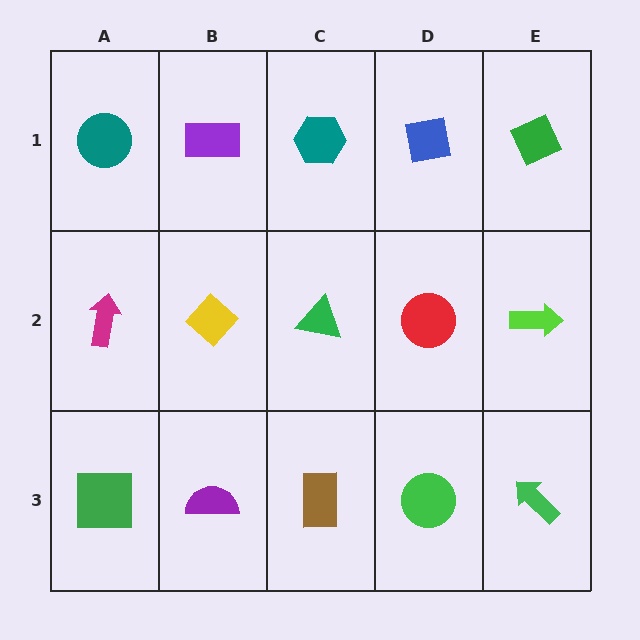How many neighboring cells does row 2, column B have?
4.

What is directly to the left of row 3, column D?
A brown rectangle.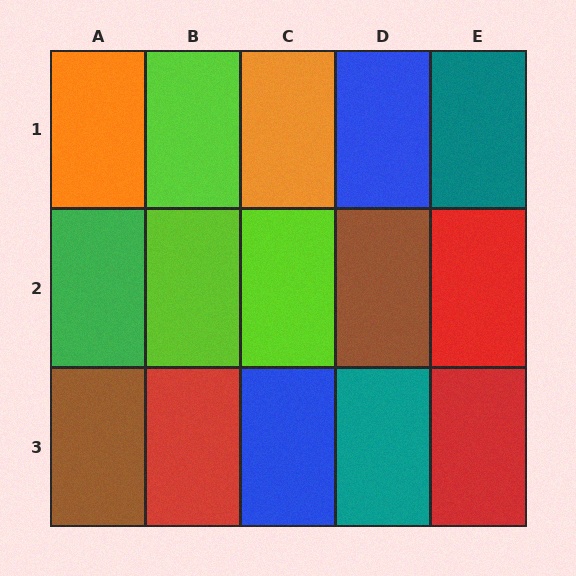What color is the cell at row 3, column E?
Red.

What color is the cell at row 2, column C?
Lime.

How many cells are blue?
2 cells are blue.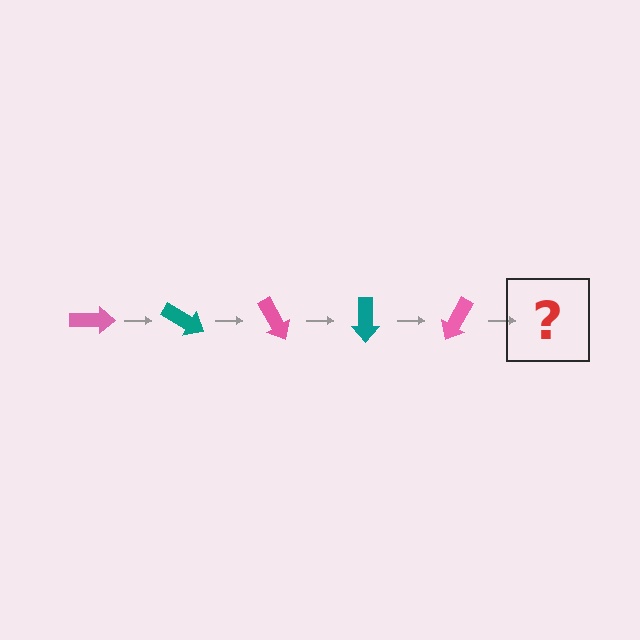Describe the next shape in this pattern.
It should be a teal arrow, rotated 150 degrees from the start.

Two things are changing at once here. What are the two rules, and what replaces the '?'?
The two rules are that it rotates 30 degrees each step and the color cycles through pink and teal. The '?' should be a teal arrow, rotated 150 degrees from the start.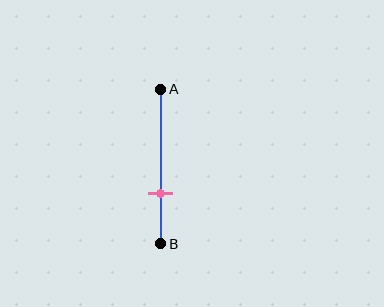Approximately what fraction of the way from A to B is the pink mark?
The pink mark is approximately 70% of the way from A to B.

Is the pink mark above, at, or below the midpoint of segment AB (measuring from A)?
The pink mark is below the midpoint of segment AB.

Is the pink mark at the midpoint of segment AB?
No, the mark is at about 70% from A, not at the 50% midpoint.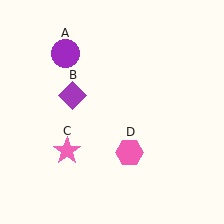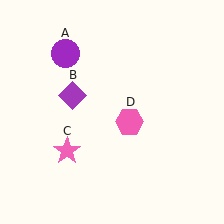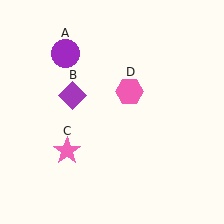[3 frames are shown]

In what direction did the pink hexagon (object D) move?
The pink hexagon (object D) moved up.